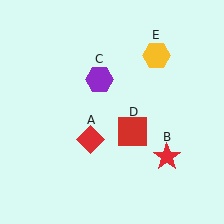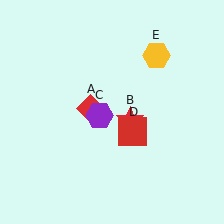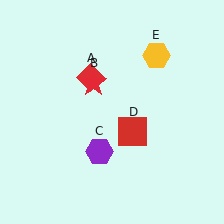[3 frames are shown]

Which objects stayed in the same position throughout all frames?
Red square (object D) and yellow hexagon (object E) remained stationary.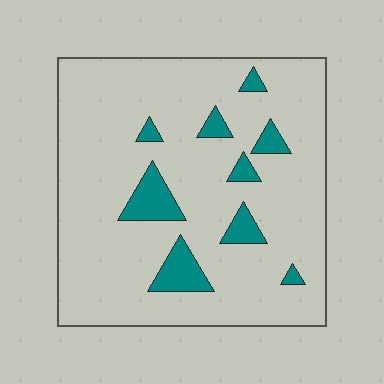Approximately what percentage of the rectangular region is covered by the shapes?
Approximately 10%.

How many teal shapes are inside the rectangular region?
9.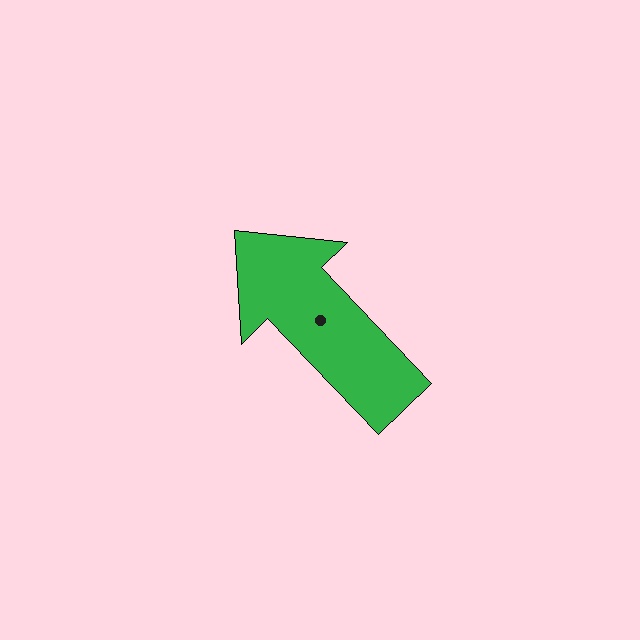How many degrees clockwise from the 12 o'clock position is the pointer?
Approximately 316 degrees.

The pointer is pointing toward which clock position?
Roughly 11 o'clock.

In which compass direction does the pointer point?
Northwest.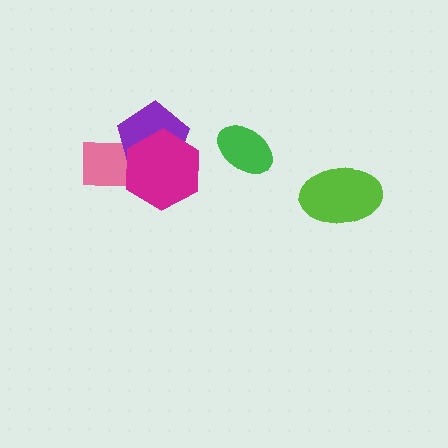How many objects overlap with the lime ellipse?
0 objects overlap with the lime ellipse.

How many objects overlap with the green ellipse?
0 objects overlap with the green ellipse.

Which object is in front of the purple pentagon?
The magenta hexagon is in front of the purple pentagon.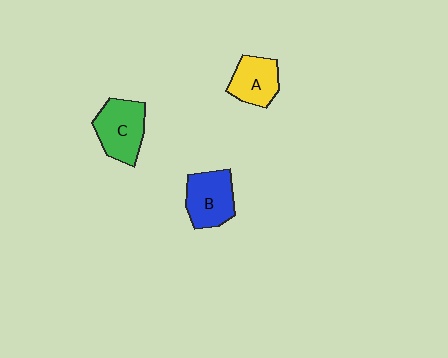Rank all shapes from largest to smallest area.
From largest to smallest: C (green), B (blue), A (yellow).